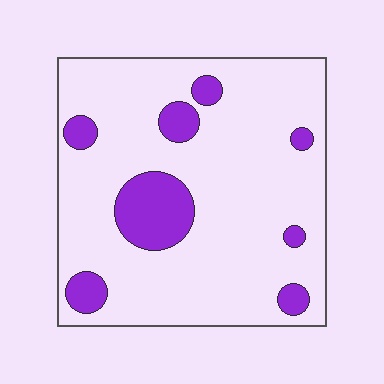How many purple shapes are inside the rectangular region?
8.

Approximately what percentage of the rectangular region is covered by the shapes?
Approximately 15%.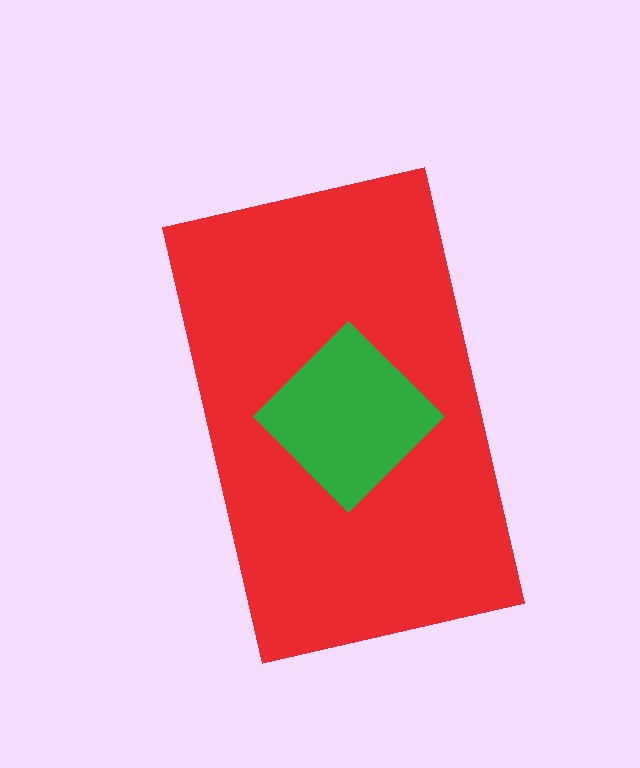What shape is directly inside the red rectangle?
The green diamond.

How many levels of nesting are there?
2.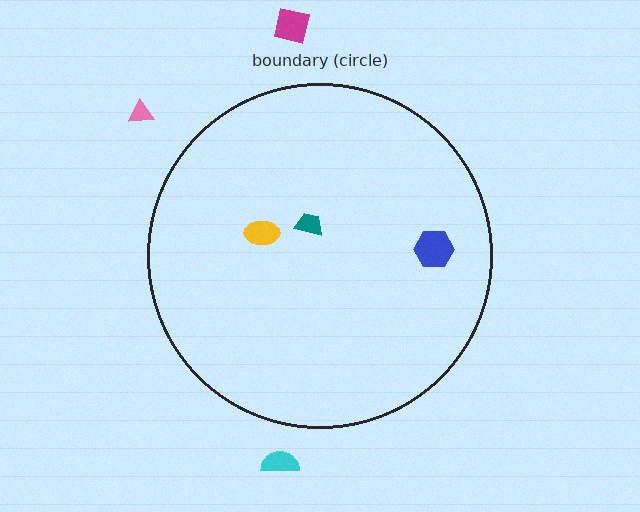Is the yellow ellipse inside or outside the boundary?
Inside.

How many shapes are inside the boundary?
3 inside, 3 outside.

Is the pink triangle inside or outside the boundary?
Outside.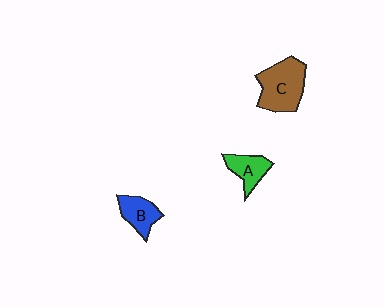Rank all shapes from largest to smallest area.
From largest to smallest: C (brown), B (blue), A (green).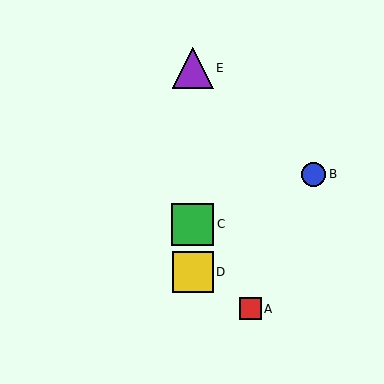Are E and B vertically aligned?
No, E is at x≈193 and B is at x≈314.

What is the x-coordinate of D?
Object D is at x≈193.